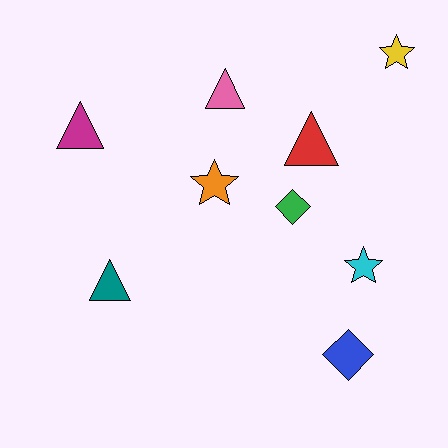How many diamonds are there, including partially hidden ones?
There are 2 diamonds.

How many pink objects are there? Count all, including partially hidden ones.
There is 1 pink object.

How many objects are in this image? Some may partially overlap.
There are 9 objects.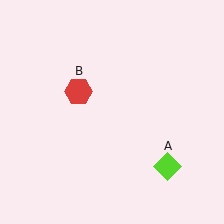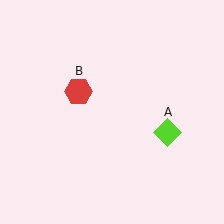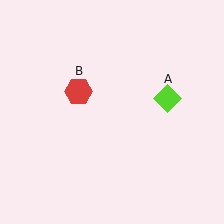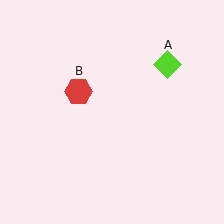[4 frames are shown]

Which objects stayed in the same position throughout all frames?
Red hexagon (object B) remained stationary.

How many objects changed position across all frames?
1 object changed position: lime diamond (object A).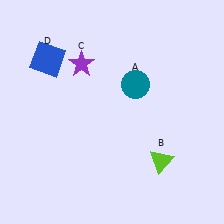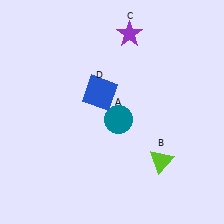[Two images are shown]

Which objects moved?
The objects that moved are: the teal circle (A), the purple star (C), the blue square (D).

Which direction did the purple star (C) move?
The purple star (C) moved right.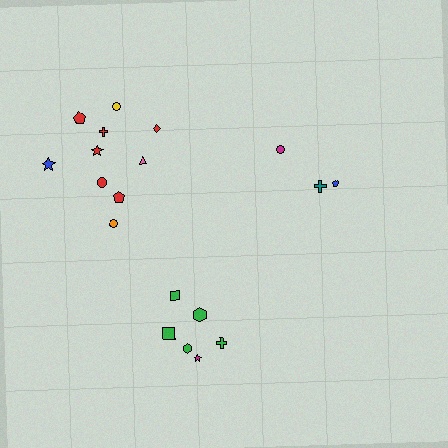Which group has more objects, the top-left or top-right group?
The top-left group.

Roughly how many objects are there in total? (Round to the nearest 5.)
Roughly 20 objects in total.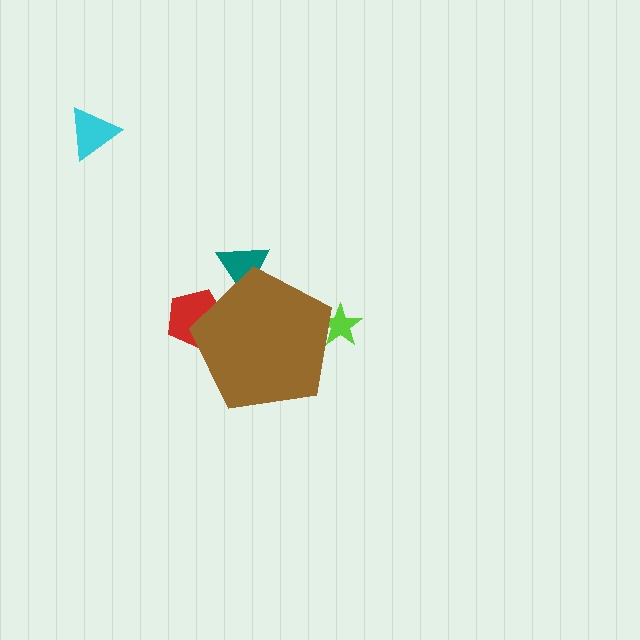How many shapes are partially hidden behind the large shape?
3 shapes are partially hidden.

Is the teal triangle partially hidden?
Yes, the teal triangle is partially hidden behind the brown pentagon.